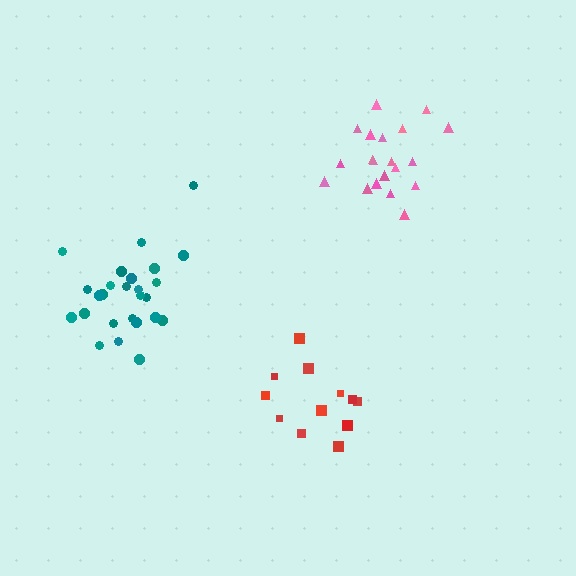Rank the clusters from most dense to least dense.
pink, teal, red.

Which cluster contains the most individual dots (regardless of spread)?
Teal (26).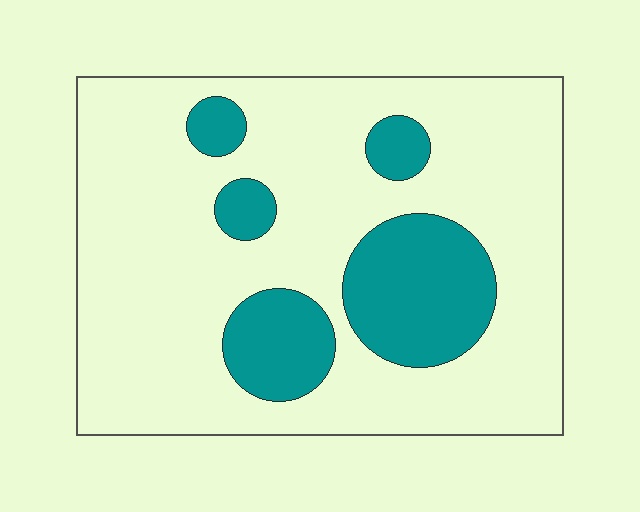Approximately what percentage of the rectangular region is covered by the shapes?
Approximately 20%.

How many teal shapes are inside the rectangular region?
5.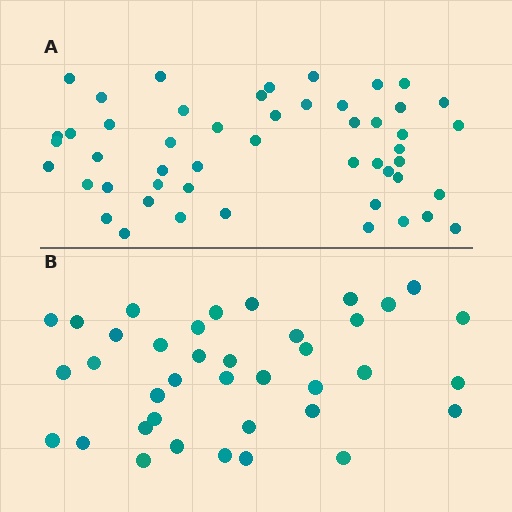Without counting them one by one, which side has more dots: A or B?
Region A (the top region) has more dots.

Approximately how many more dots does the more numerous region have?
Region A has roughly 12 or so more dots than region B.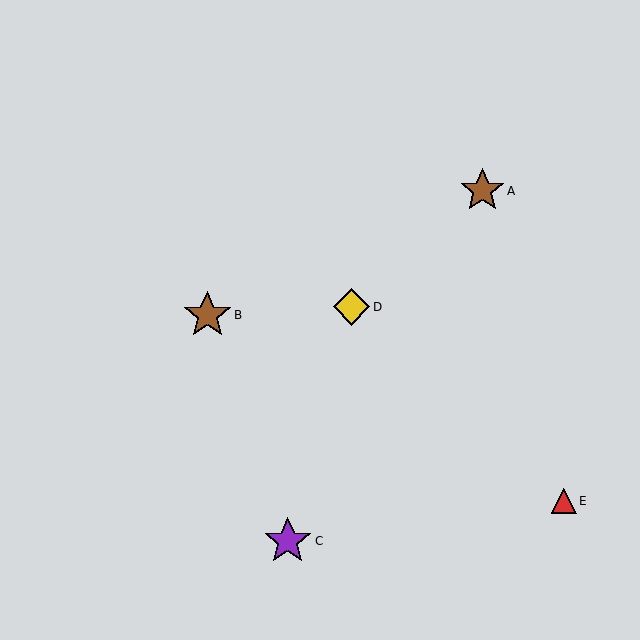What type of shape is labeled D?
Shape D is a yellow diamond.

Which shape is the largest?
The brown star (labeled B) is the largest.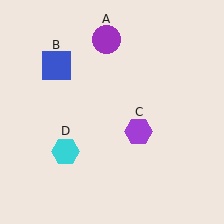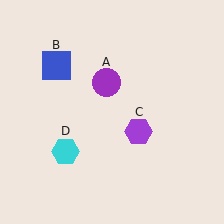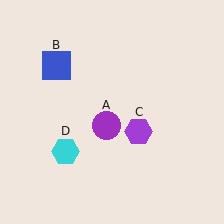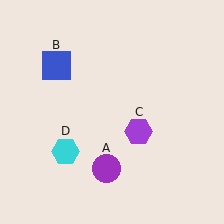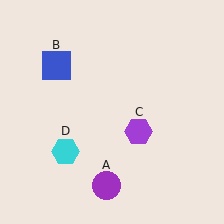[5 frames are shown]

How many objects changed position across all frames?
1 object changed position: purple circle (object A).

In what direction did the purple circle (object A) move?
The purple circle (object A) moved down.